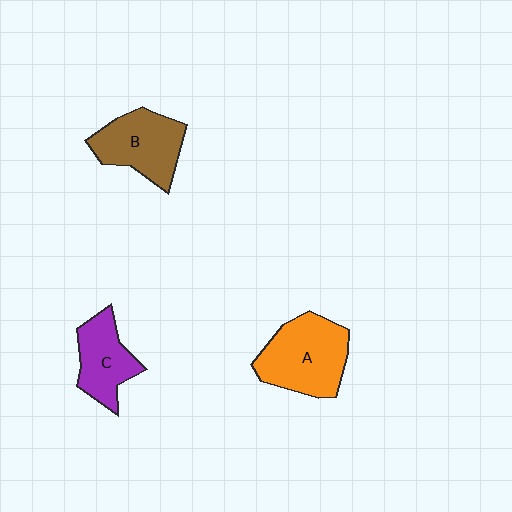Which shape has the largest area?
Shape A (orange).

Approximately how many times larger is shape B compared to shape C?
Approximately 1.2 times.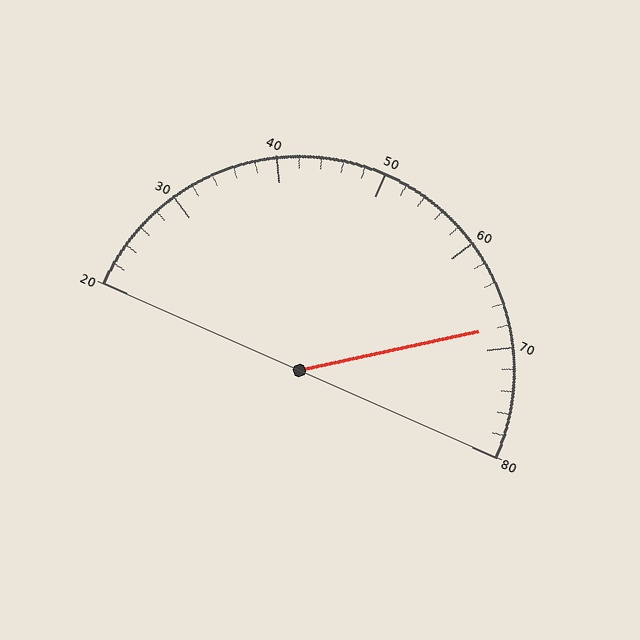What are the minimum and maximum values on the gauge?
The gauge ranges from 20 to 80.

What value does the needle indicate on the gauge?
The needle indicates approximately 68.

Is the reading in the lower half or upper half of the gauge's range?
The reading is in the upper half of the range (20 to 80).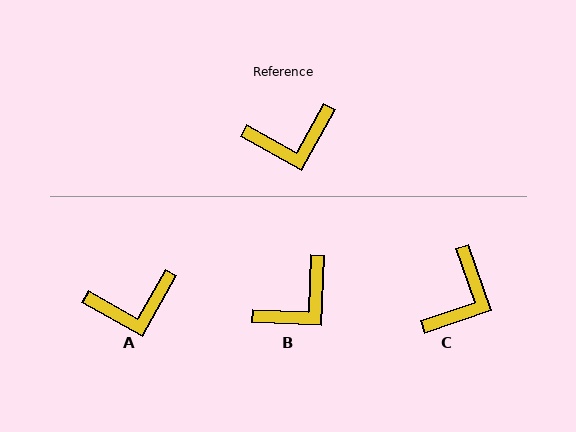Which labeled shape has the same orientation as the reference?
A.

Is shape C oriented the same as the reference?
No, it is off by about 48 degrees.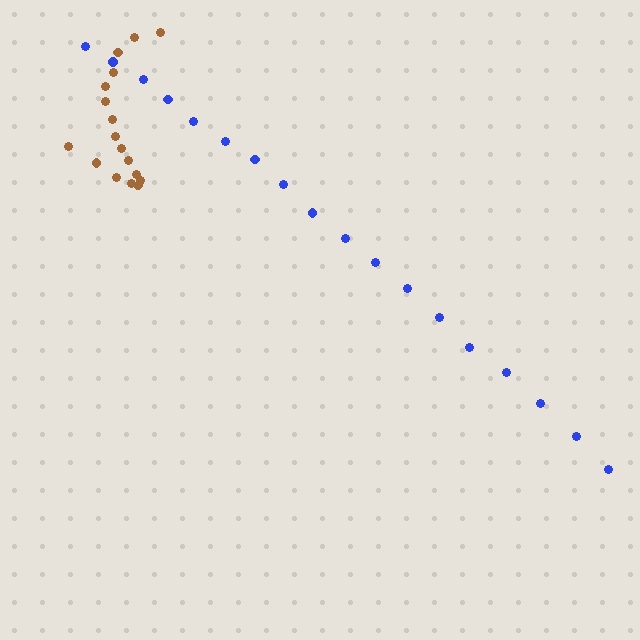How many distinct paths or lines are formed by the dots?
There are 2 distinct paths.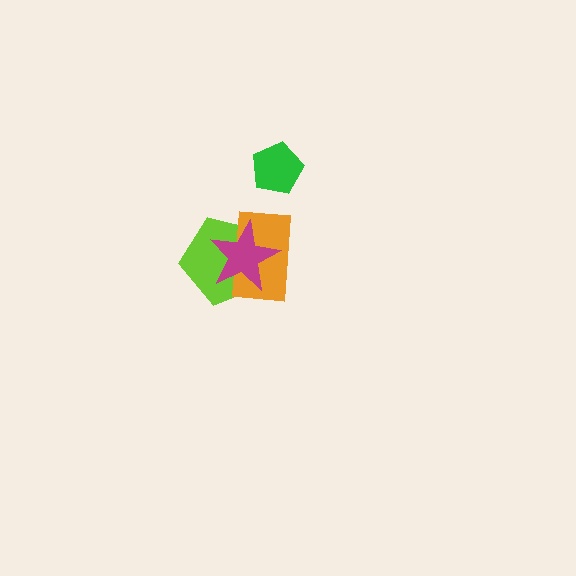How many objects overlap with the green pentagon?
0 objects overlap with the green pentagon.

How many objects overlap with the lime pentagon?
2 objects overlap with the lime pentagon.